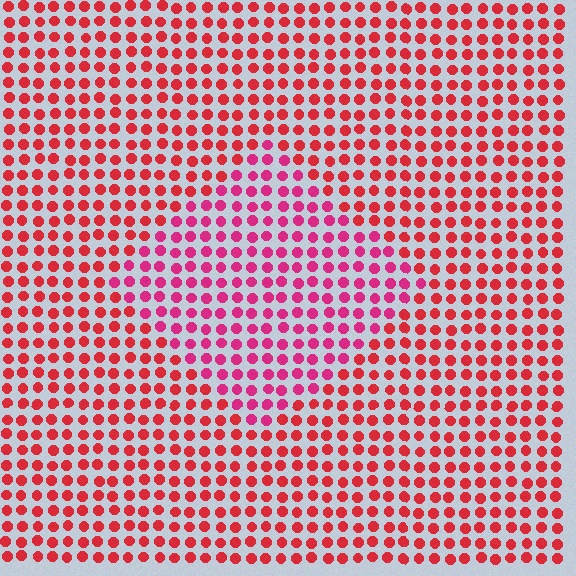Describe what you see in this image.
The image is filled with small red elements in a uniform arrangement. A diamond-shaped region is visible where the elements are tinted to a slightly different hue, forming a subtle color boundary.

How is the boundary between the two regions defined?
The boundary is defined purely by a slight shift in hue (about 26 degrees). Spacing, size, and orientation are identical on both sides.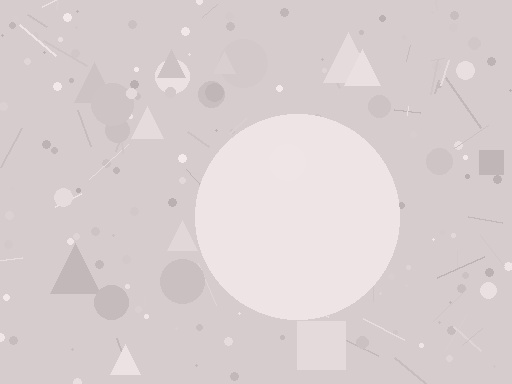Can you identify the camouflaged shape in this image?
The camouflaged shape is a circle.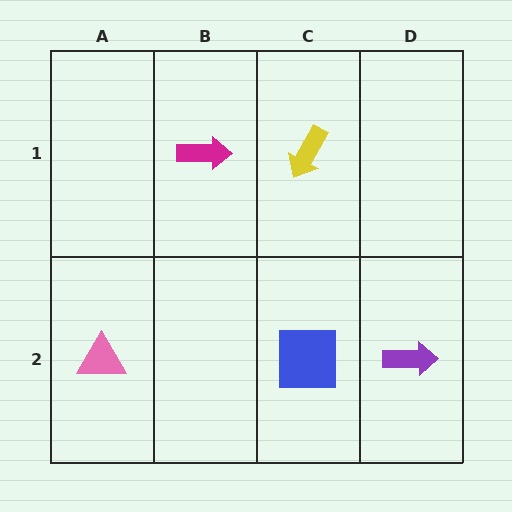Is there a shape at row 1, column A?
No, that cell is empty.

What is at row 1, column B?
A magenta arrow.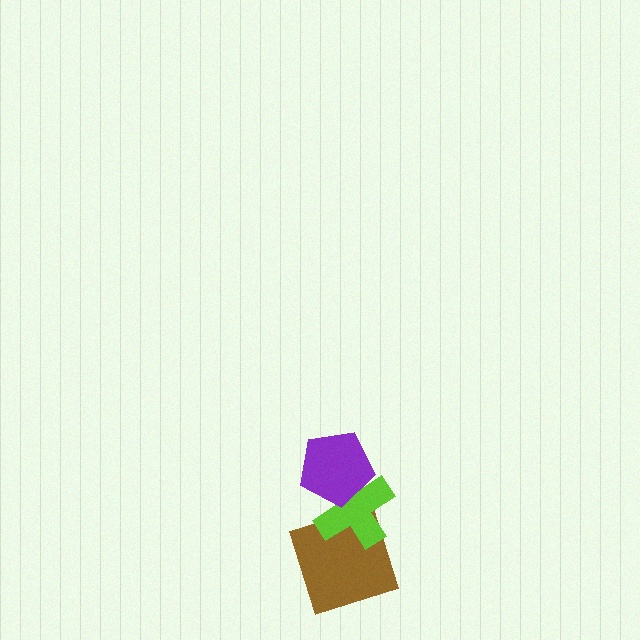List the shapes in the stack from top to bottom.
From top to bottom: the purple pentagon, the lime cross, the brown square.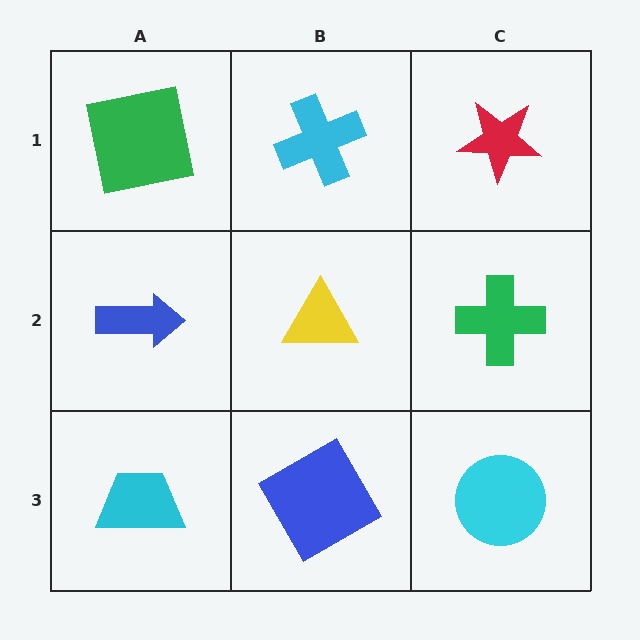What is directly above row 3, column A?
A blue arrow.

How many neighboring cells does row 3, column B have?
3.